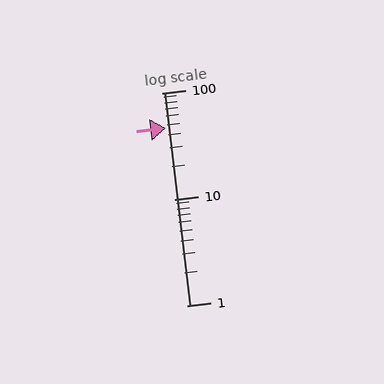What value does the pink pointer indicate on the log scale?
The pointer indicates approximately 47.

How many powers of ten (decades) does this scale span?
The scale spans 2 decades, from 1 to 100.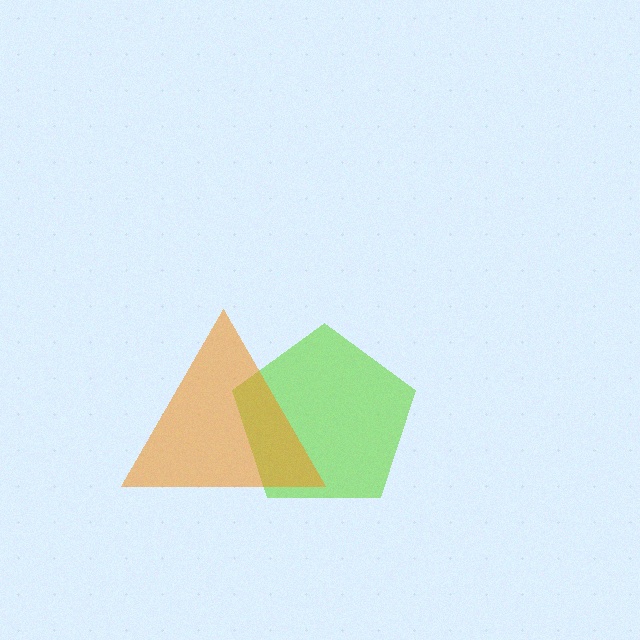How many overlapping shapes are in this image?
There are 2 overlapping shapes in the image.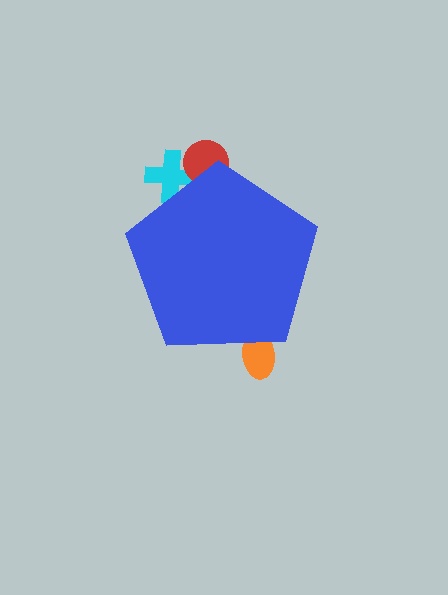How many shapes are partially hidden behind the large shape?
3 shapes are partially hidden.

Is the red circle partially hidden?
Yes, the red circle is partially hidden behind the blue pentagon.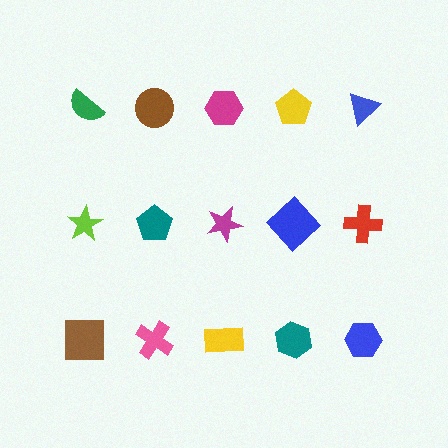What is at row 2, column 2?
A teal pentagon.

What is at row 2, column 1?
A lime star.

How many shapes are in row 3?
5 shapes.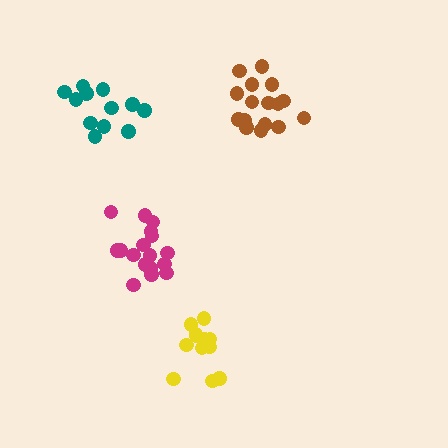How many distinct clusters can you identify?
There are 4 distinct clusters.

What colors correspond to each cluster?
The clusters are colored: brown, magenta, yellow, teal.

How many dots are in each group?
Group 1: 16 dots, Group 2: 17 dots, Group 3: 12 dots, Group 4: 12 dots (57 total).